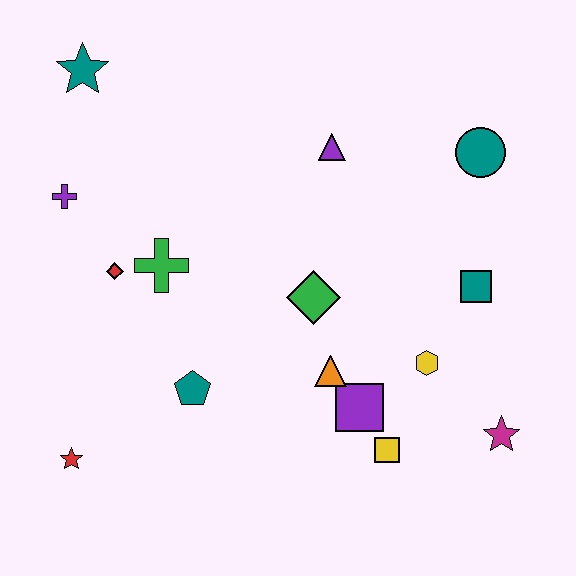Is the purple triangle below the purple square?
No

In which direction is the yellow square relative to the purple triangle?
The yellow square is below the purple triangle.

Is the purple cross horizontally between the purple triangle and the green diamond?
No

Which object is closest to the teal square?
The yellow hexagon is closest to the teal square.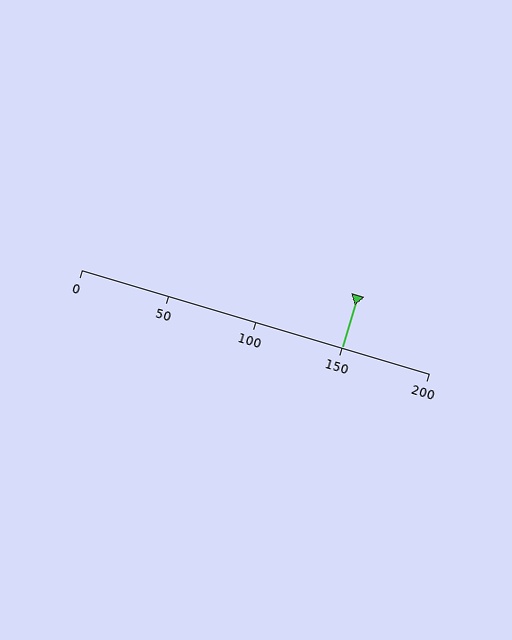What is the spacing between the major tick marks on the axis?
The major ticks are spaced 50 apart.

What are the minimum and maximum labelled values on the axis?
The axis runs from 0 to 200.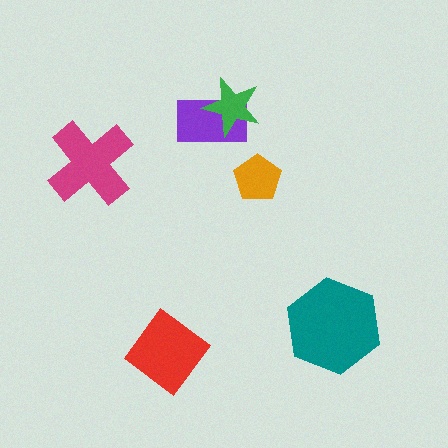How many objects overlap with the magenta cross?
0 objects overlap with the magenta cross.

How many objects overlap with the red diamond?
0 objects overlap with the red diamond.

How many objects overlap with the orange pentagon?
0 objects overlap with the orange pentagon.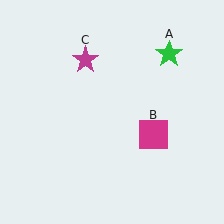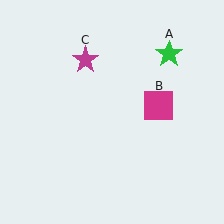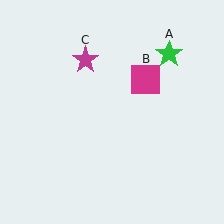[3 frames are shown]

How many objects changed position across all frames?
1 object changed position: magenta square (object B).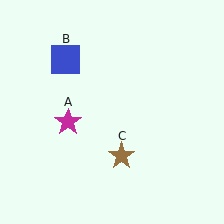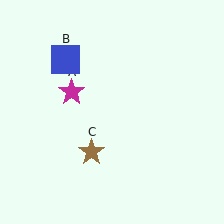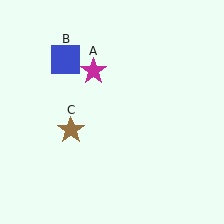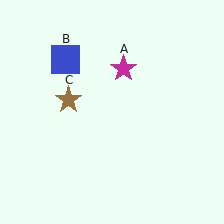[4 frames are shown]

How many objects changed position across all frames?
2 objects changed position: magenta star (object A), brown star (object C).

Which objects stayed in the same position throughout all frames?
Blue square (object B) remained stationary.